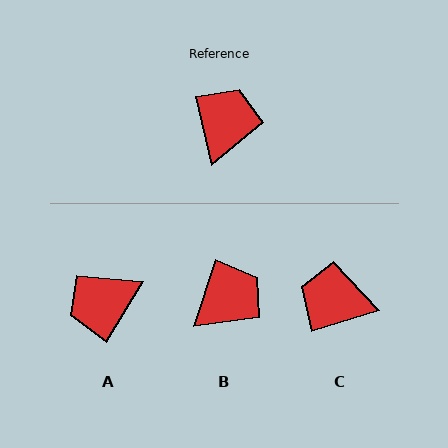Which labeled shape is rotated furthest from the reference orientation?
A, about 135 degrees away.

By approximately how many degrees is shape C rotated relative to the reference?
Approximately 94 degrees counter-clockwise.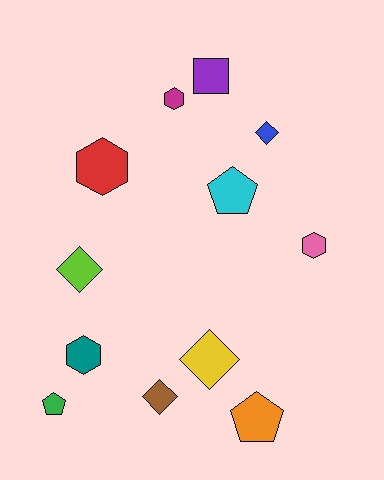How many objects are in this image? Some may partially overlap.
There are 12 objects.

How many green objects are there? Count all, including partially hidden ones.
There is 1 green object.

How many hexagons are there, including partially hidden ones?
There are 4 hexagons.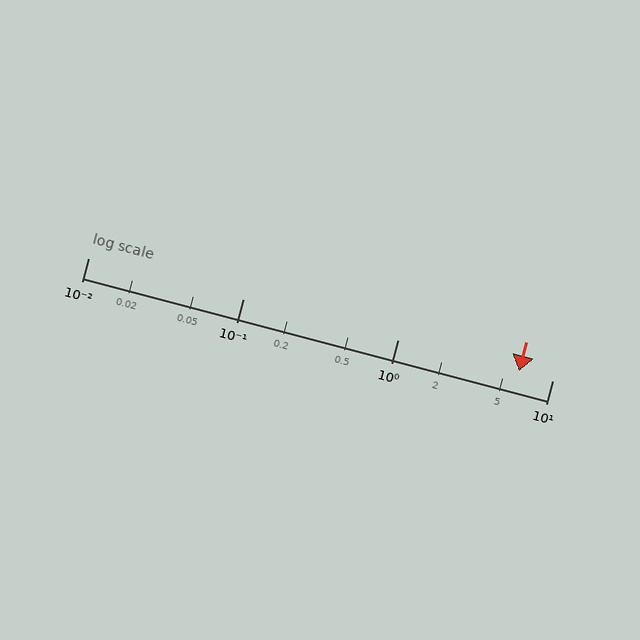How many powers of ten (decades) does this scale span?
The scale spans 3 decades, from 0.01 to 10.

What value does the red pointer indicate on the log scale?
The pointer indicates approximately 6.1.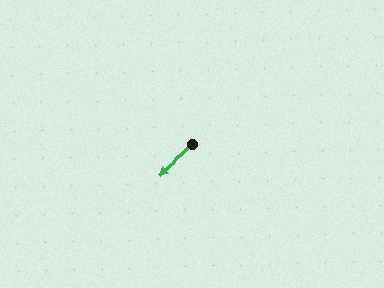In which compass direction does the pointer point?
Southwest.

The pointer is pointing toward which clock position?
Roughly 8 o'clock.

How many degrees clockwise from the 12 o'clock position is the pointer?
Approximately 228 degrees.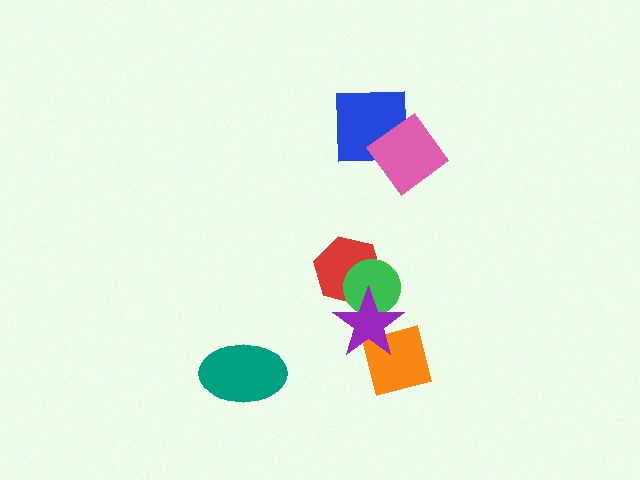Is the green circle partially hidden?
Yes, it is partially covered by another shape.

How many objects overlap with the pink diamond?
1 object overlaps with the pink diamond.